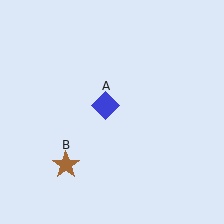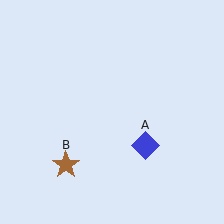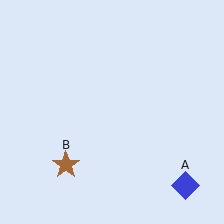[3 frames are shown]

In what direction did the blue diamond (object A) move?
The blue diamond (object A) moved down and to the right.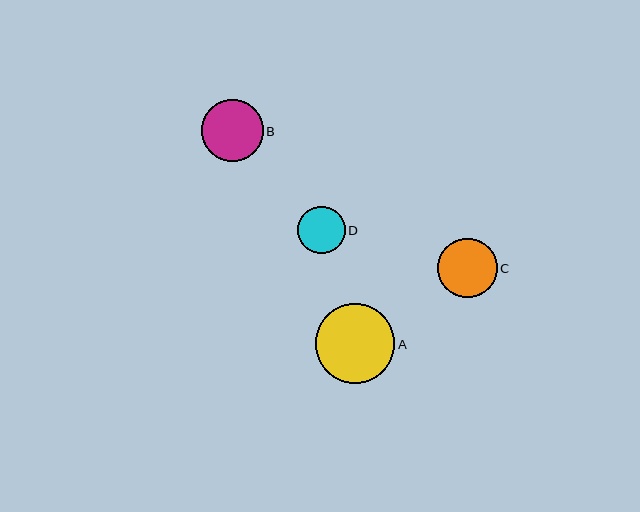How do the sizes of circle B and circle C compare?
Circle B and circle C are approximately the same size.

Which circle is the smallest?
Circle D is the smallest with a size of approximately 48 pixels.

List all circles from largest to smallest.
From largest to smallest: A, B, C, D.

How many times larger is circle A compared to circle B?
Circle A is approximately 1.3 times the size of circle B.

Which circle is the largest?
Circle A is the largest with a size of approximately 80 pixels.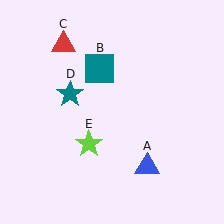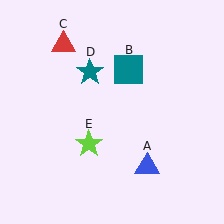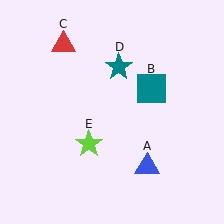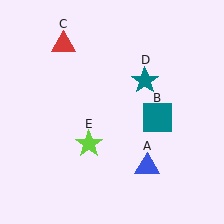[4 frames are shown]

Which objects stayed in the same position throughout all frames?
Blue triangle (object A) and red triangle (object C) and lime star (object E) remained stationary.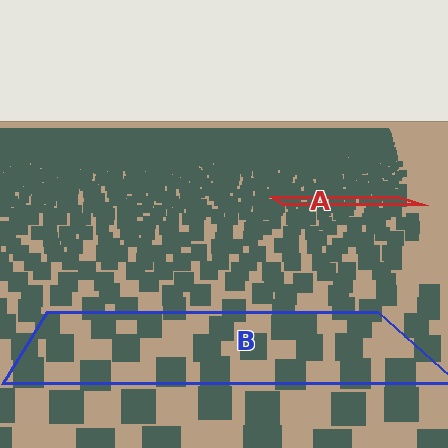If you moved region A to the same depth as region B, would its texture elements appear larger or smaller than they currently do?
They would appear larger. At a closer depth, the same texture elements are projected at a bigger on-screen size.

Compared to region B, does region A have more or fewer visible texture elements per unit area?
Region A has more texture elements per unit area — they are packed more densely because it is farther away.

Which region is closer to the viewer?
Region B is closer. The texture elements there are larger and more spread out.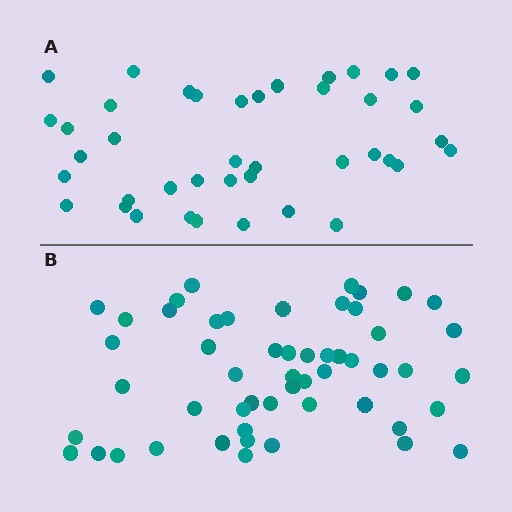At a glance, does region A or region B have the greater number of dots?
Region B (the bottom region) has more dots.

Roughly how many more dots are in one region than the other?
Region B has roughly 12 or so more dots than region A.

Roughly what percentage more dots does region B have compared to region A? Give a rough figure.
About 30% more.